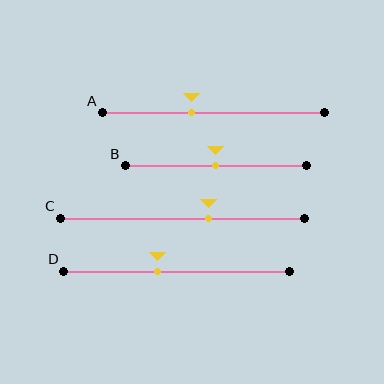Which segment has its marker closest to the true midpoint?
Segment B has its marker closest to the true midpoint.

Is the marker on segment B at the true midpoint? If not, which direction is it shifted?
Yes, the marker on segment B is at the true midpoint.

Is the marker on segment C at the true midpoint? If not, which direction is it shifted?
No, the marker on segment C is shifted to the right by about 11% of the segment length.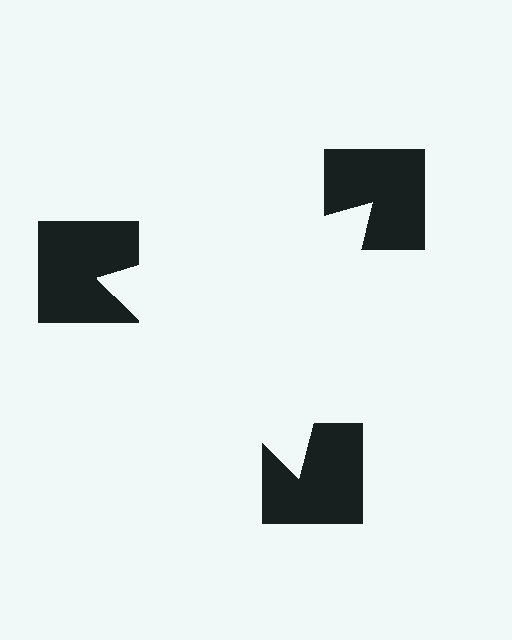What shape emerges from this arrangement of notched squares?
An illusory triangle — its edges are inferred from the aligned wedge cuts in the notched squares, not physically drawn.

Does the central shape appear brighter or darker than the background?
It typically appears slightly brighter than the background, even though no actual brightness change is drawn.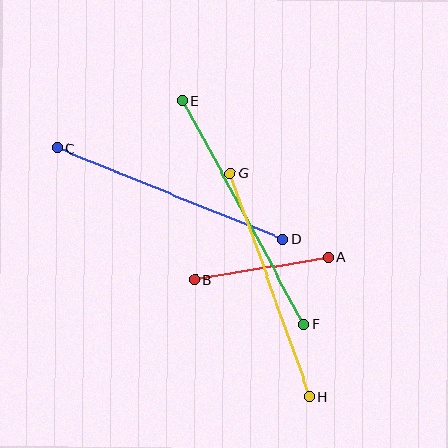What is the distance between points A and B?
The distance is approximately 135 pixels.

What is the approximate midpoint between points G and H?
The midpoint is at approximately (270, 285) pixels.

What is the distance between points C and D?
The distance is approximately 243 pixels.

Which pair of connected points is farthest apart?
Points E and F are farthest apart.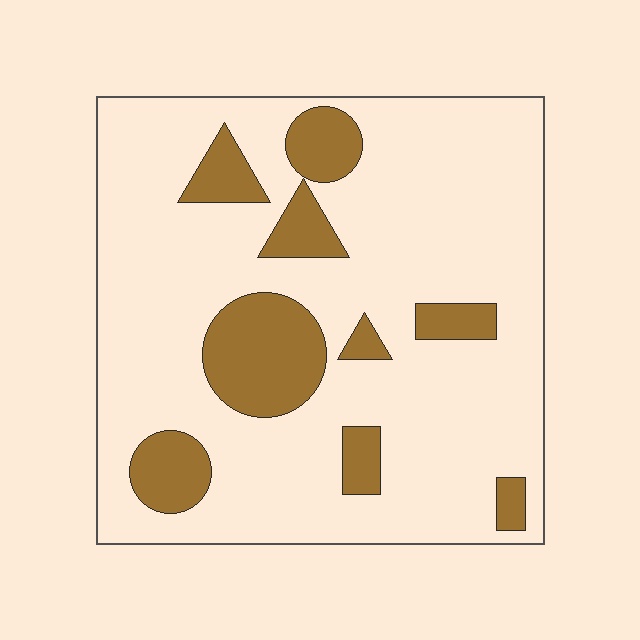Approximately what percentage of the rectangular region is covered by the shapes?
Approximately 20%.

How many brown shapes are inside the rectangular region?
9.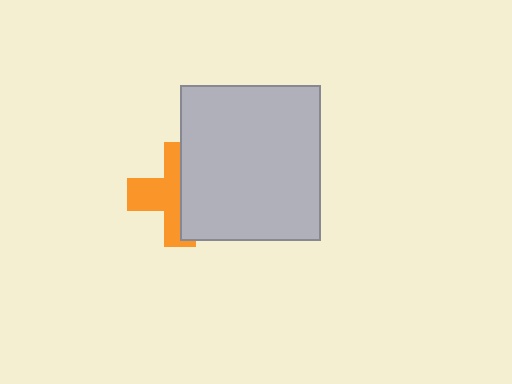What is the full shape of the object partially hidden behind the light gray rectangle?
The partially hidden object is an orange cross.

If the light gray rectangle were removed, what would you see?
You would see the complete orange cross.